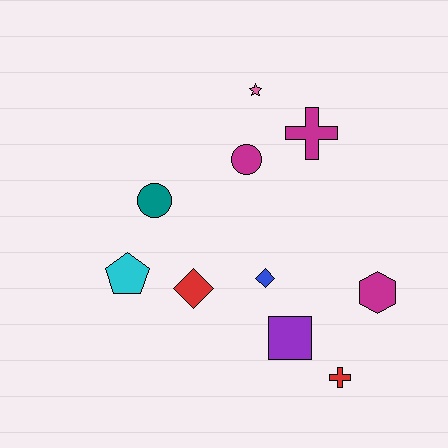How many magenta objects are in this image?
There are 3 magenta objects.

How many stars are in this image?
There is 1 star.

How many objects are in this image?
There are 10 objects.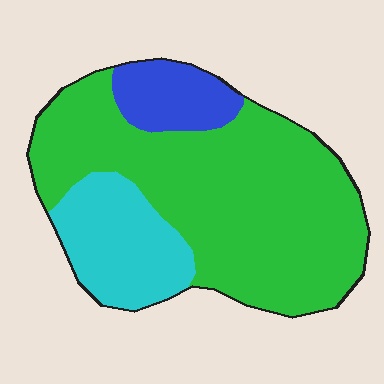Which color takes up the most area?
Green, at roughly 70%.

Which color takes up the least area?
Blue, at roughly 10%.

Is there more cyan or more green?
Green.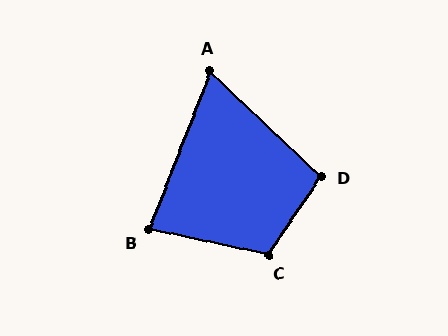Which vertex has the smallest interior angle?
A, at approximately 68 degrees.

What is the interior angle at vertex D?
Approximately 99 degrees (obtuse).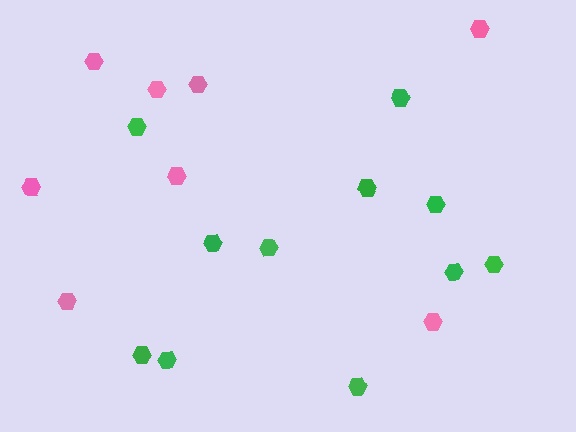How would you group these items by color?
There are 2 groups: one group of pink hexagons (8) and one group of green hexagons (11).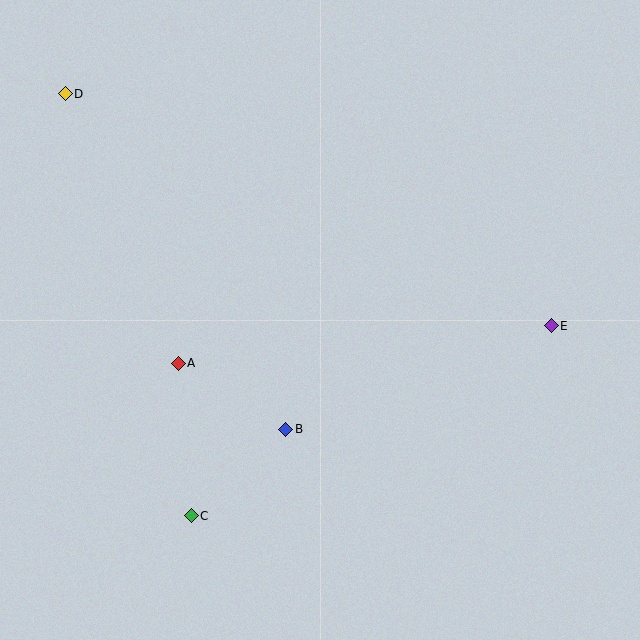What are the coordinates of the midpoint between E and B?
The midpoint between E and B is at (419, 378).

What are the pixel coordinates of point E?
Point E is at (551, 326).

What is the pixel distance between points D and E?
The distance between D and E is 539 pixels.